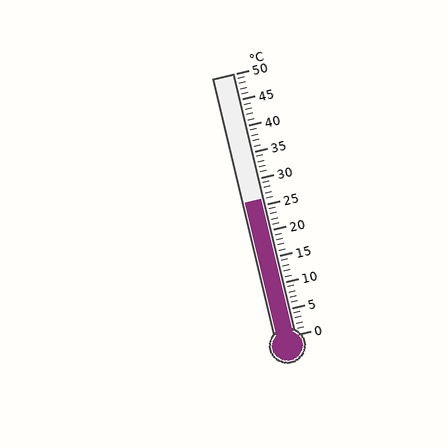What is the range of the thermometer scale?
The thermometer scale ranges from 0°C to 50°C.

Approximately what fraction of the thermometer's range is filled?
The thermometer is filled to approximately 50% of its range.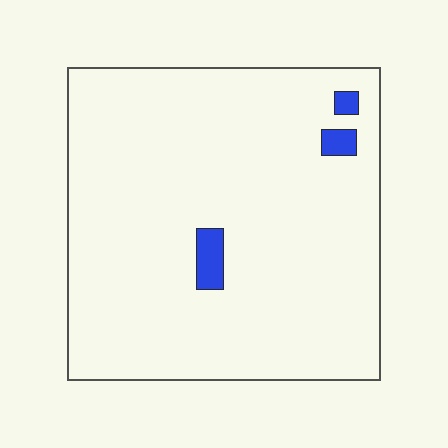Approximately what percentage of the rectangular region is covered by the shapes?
Approximately 5%.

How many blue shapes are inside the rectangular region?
3.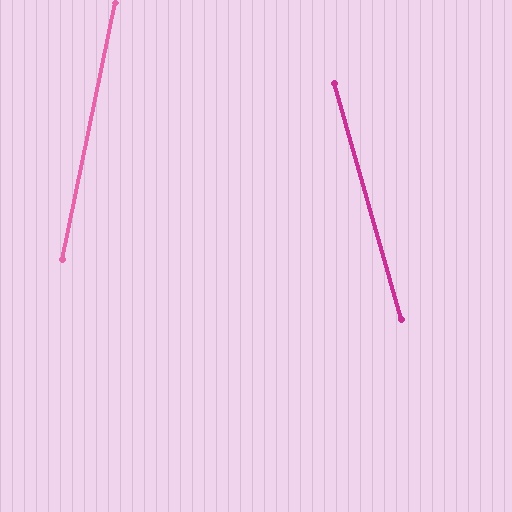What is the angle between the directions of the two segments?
Approximately 27 degrees.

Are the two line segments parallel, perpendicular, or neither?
Neither parallel nor perpendicular — they differ by about 27°.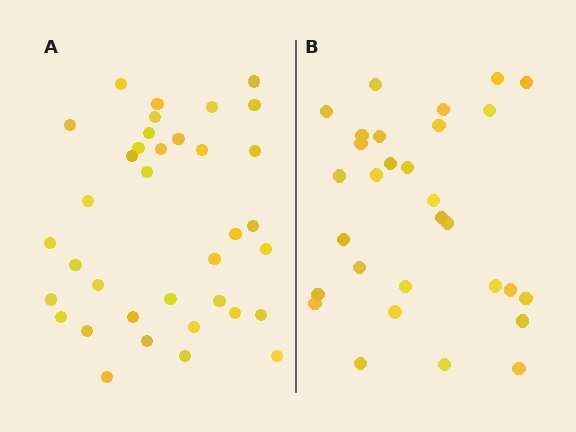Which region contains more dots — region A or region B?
Region A (the left region) has more dots.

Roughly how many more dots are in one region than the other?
Region A has about 6 more dots than region B.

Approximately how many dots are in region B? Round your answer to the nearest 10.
About 30 dots.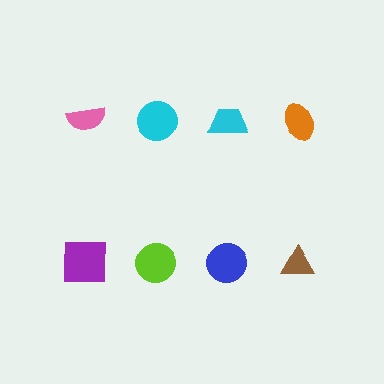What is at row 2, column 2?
A lime circle.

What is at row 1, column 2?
A cyan circle.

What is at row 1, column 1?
A pink semicircle.